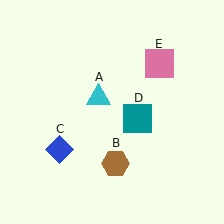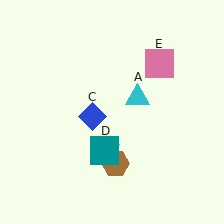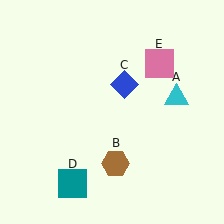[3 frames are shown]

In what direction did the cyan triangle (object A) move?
The cyan triangle (object A) moved right.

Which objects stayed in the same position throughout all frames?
Brown hexagon (object B) and pink square (object E) remained stationary.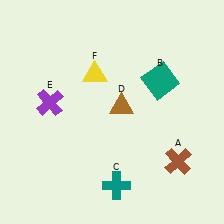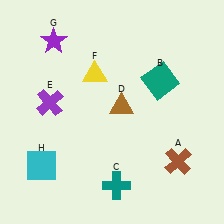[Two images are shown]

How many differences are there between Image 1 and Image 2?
There are 2 differences between the two images.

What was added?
A purple star (G), a cyan square (H) were added in Image 2.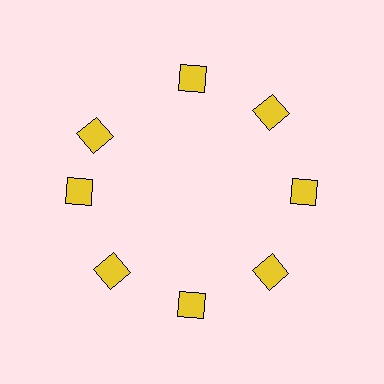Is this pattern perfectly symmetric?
No. The 8 yellow diamonds are arranged in a ring, but one element near the 10 o'clock position is rotated out of alignment along the ring, breaking the 8-fold rotational symmetry.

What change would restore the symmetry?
The symmetry would be restored by rotating it back into even spacing with its neighbors so that all 8 diamonds sit at equal angles and equal distance from the center.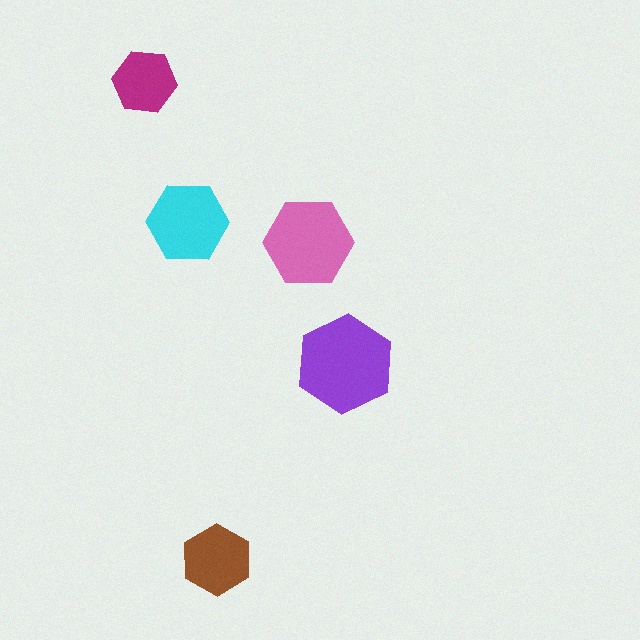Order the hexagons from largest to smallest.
the purple one, the pink one, the cyan one, the brown one, the magenta one.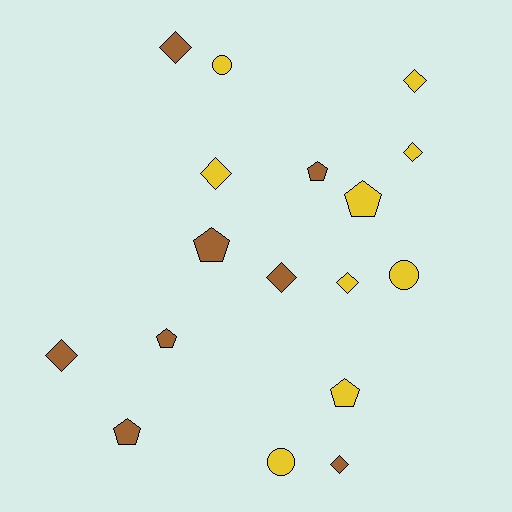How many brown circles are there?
There are no brown circles.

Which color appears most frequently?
Yellow, with 9 objects.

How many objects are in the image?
There are 17 objects.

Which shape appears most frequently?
Diamond, with 8 objects.